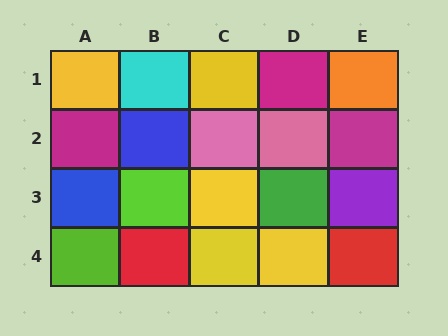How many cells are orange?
1 cell is orange.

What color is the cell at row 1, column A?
Yellow.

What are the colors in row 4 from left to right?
Lime, red, yellow, yellow, red.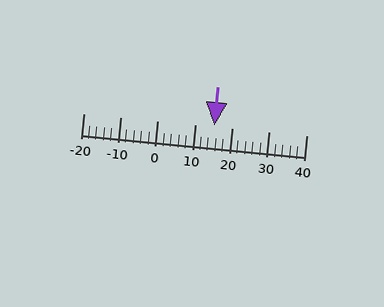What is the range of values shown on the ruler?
The ruler shows values from -20 to 40.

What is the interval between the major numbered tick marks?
The major tick marks are spaced 10 units apart.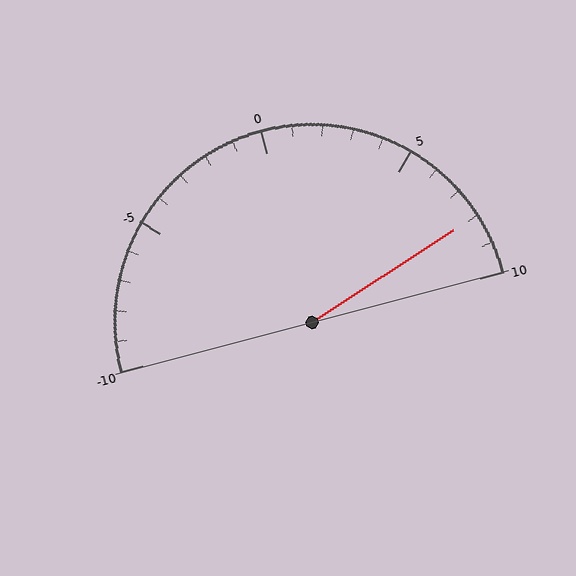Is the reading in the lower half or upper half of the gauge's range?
The reading is in the upper half of the range (-10 to 10).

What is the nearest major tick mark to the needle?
The nearest major tick mark is 10.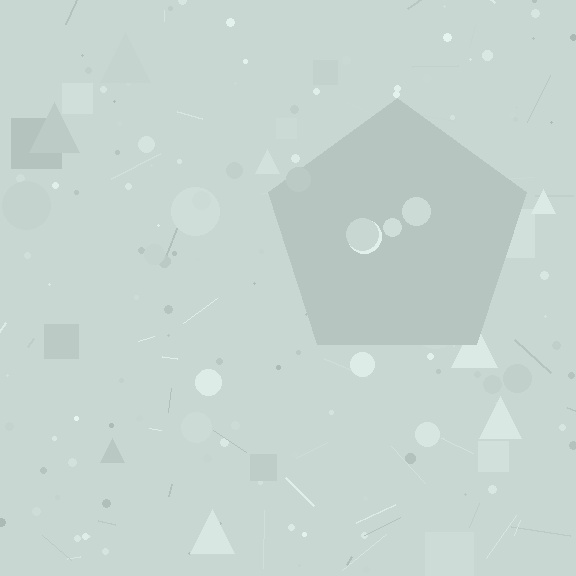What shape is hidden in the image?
A pentagon is hidden in the image.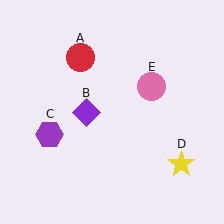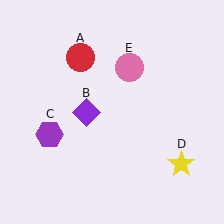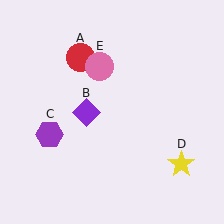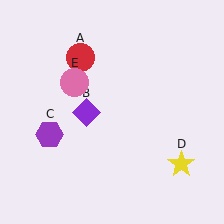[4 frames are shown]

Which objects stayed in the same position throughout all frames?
Red circle (object A) and purple diamond (object B) and purple hexagon (object C) and yellow star (object D) remained stationary.